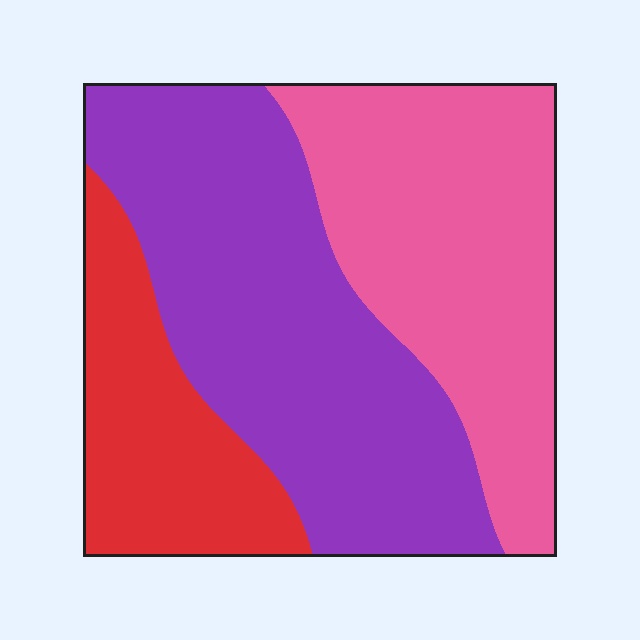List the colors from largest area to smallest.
From largest to smallest: purple, pink, red.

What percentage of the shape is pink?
Pink covers around 35% of the shape.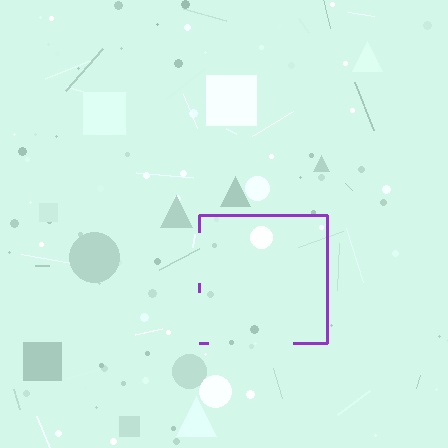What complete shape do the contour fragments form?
The contour fragments form a square.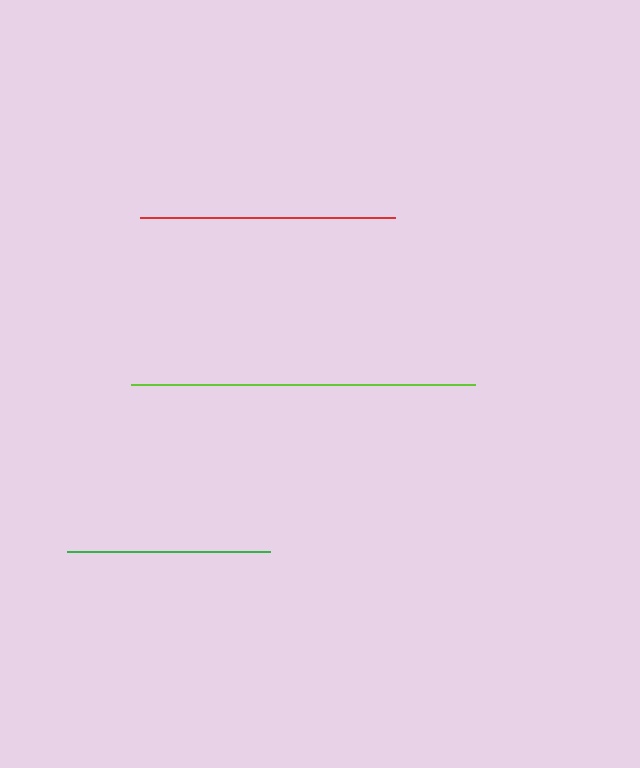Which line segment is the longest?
The lime line is the longest at approximately 343 pixels.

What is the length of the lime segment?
The lime segment is approximately 343 pixels long.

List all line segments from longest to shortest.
From longest to shortest: lime, red, green.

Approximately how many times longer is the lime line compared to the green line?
The lime line is approximately 1.7 times the length of the green line.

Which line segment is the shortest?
The green line is the shortest at approximately 203 pixels.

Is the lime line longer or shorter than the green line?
The lime line is longer than the green line.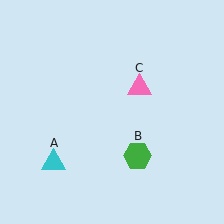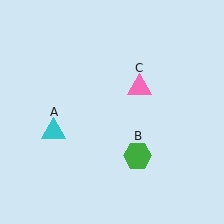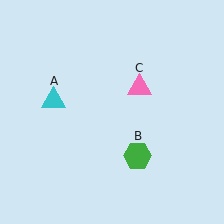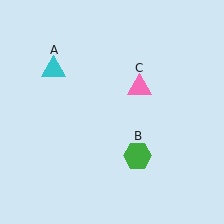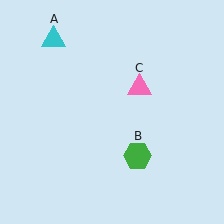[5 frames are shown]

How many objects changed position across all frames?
1 object changed position: cyan triangle (object A).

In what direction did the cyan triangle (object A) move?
The cyan triangle (object A) moved up.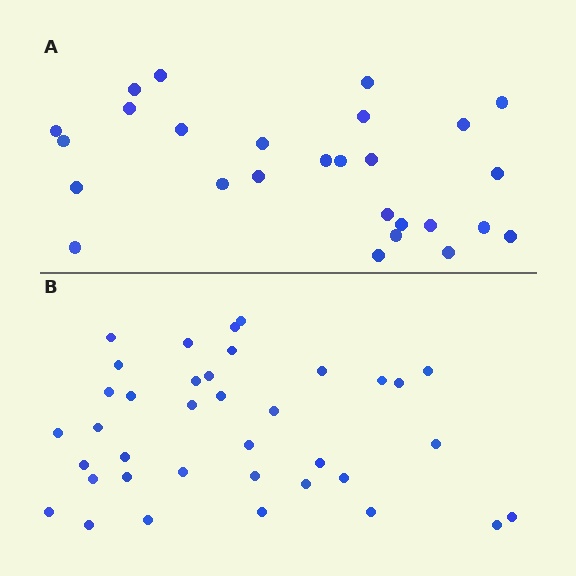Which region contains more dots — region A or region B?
Region B (the bottom region) has more dots.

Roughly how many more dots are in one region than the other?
Region B has roughly 10 or so more dots than region A.